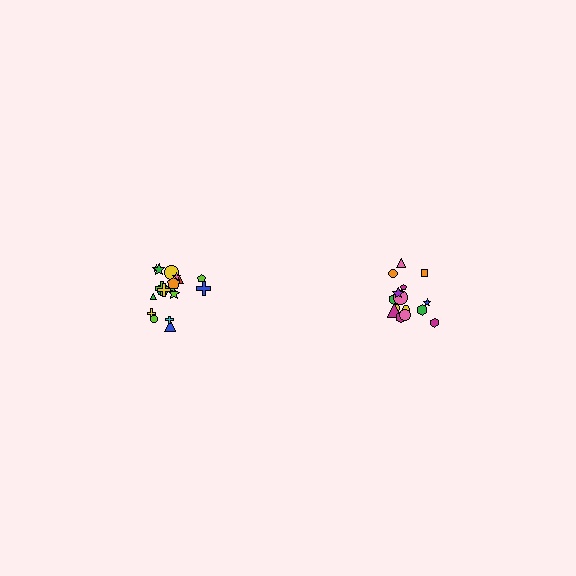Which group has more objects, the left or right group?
The left group.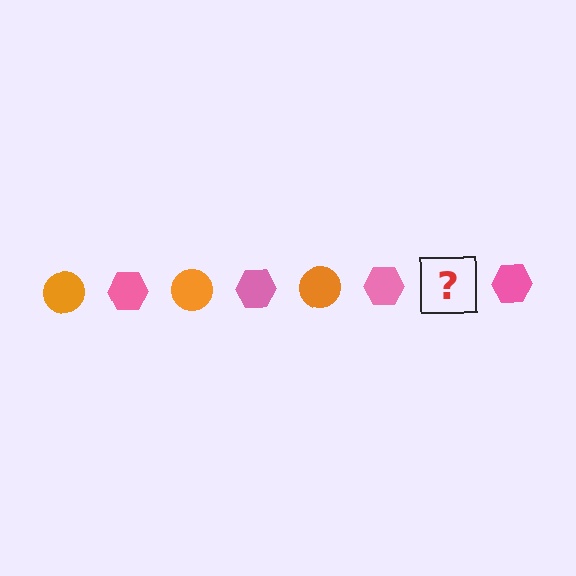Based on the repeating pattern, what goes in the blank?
The blank should be an orange circle.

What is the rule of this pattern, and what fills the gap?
The rule is that the pattern alternates between orange circle and pink hexagon. The gap should be filled with an orange circle.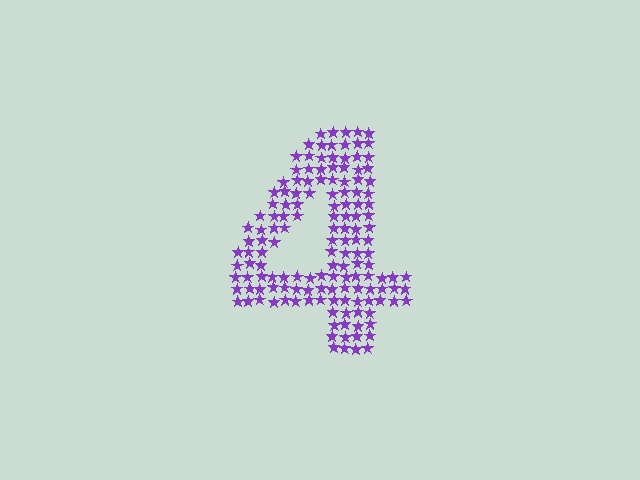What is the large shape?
The large shape is the digit 4.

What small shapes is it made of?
It is made of small stars.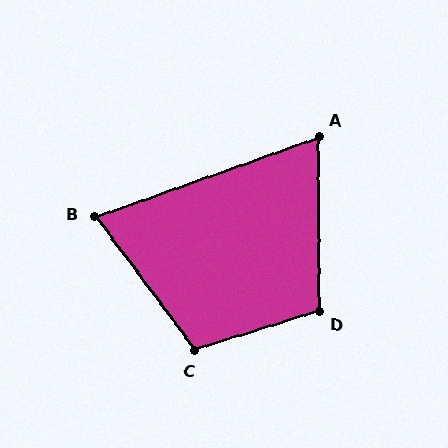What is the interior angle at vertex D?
Approximately 107 degrees (obtuse).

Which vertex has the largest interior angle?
C, at approximately 110 degrees.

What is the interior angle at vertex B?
Approximately 73 degrees (acute).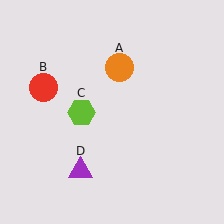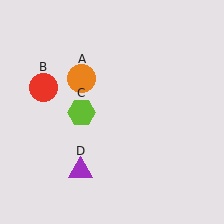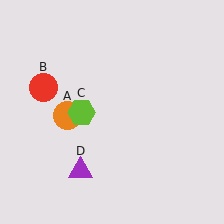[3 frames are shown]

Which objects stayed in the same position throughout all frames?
Red circle (object B) and lime hexagon (object C) and purple triangle (object D) remained stationary.